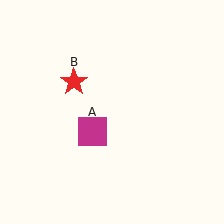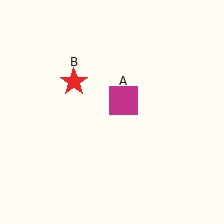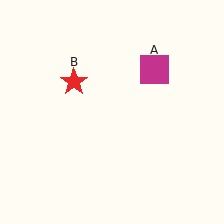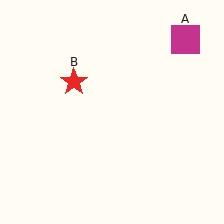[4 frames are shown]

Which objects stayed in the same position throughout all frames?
Red star (object B) remained stationary.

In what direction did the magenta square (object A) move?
The magenta square (object A) moved up and to the right.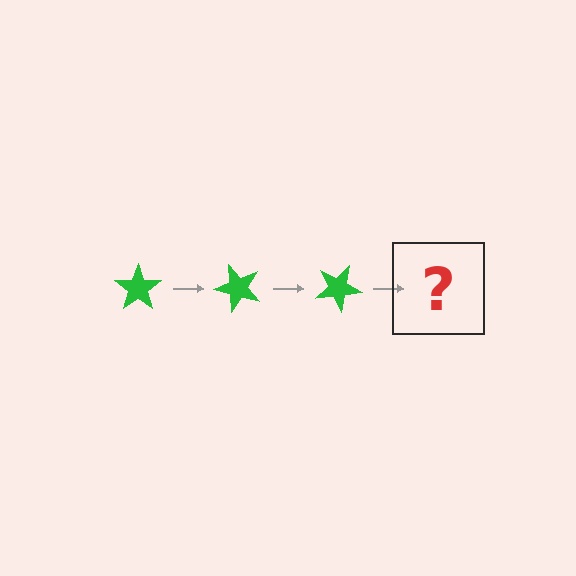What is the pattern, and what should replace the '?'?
The pattern is that the star rotates 50 degrees each step. The '?' should be a green star rotated 150 degrees.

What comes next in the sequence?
The next element should be a green star rotated 150 degrees.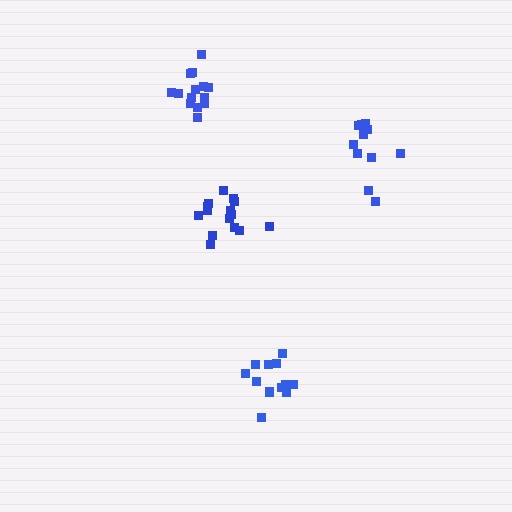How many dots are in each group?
Group 1: 13 dots, Group 2: 15 dots, Group 3: 11 dots, Group 4: 14 dots (53 total).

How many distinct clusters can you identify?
There are 4 distinct clusters.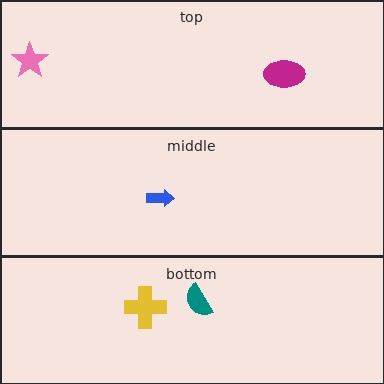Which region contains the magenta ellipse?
The top region.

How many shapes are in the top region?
2.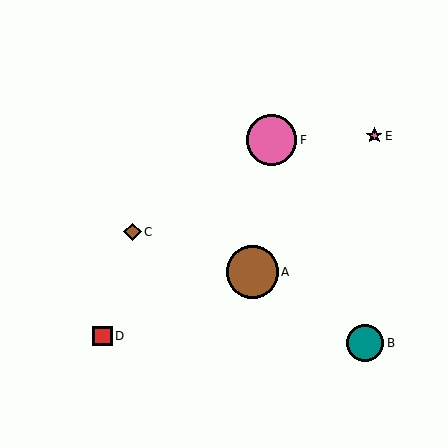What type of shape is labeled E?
Shape E is a pink star.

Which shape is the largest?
The brown circle (labeled A) is the largest.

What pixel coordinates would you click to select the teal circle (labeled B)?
Click at (365, 343) to select the teal circle B.